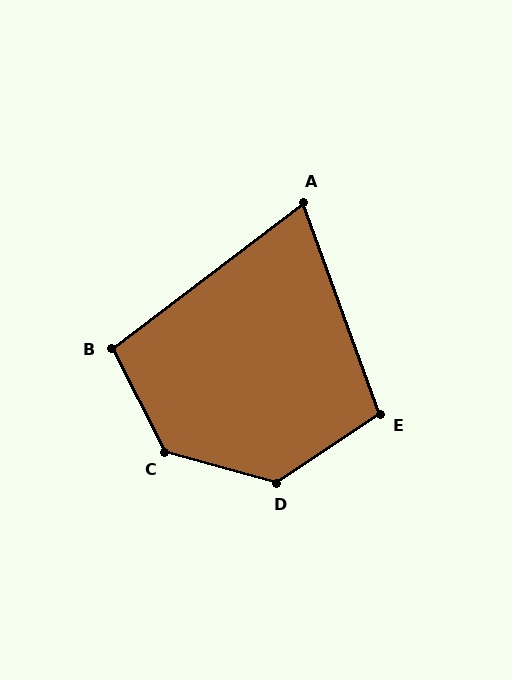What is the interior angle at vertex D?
Approximately 131 degrees (obtuse).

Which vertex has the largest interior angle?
C, at approximately 133 degrees.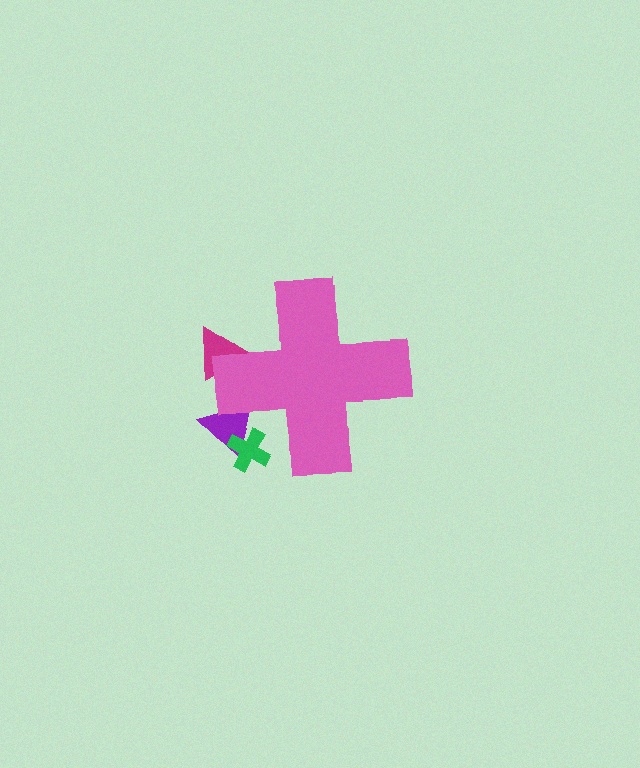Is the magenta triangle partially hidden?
Yes, the magenta triangle is partially hidden behind the pink cross.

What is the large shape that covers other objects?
A pink cross.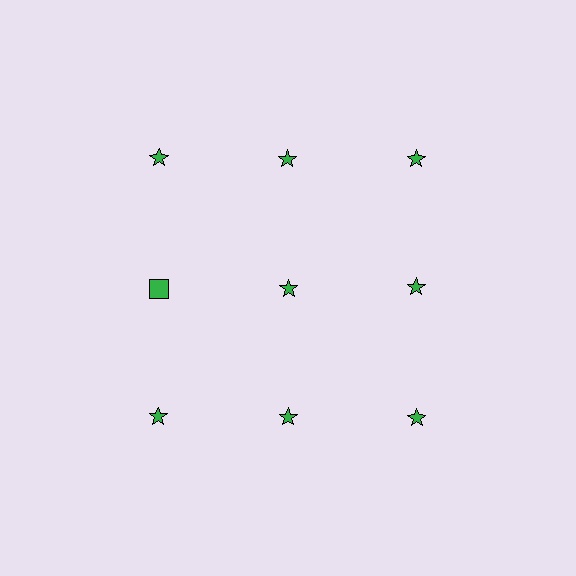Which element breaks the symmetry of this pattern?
The green square in the second row, leftmost column breaks the symmetry. All other shapes are green stars.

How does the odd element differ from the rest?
It has a different shape: square instead of star.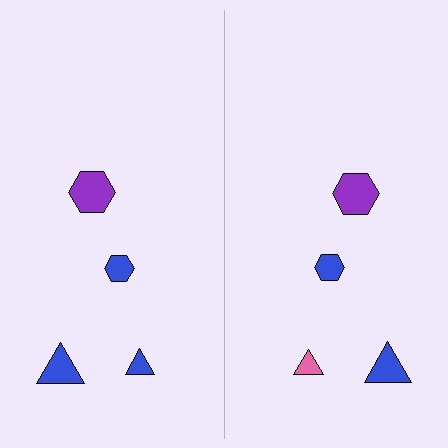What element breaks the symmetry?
The pink triangle on the right side breaks the symmetry — its mirror counterpart is blue.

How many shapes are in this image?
There are 8 shapes in this image.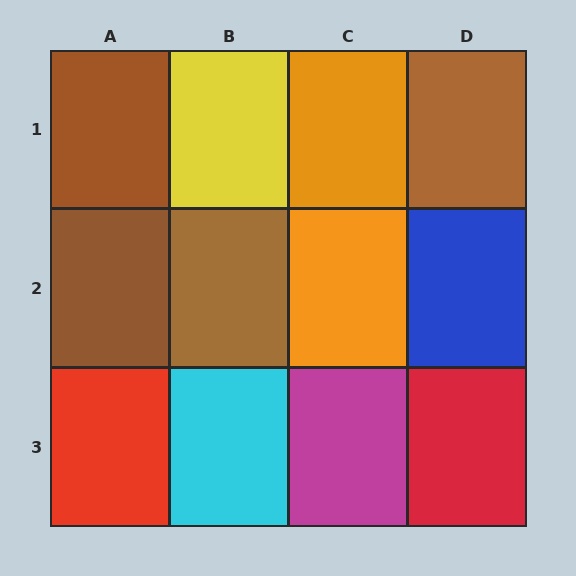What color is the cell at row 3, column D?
Red.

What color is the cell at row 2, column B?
Brown.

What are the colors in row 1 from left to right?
Brown, yellow, orange, brown.